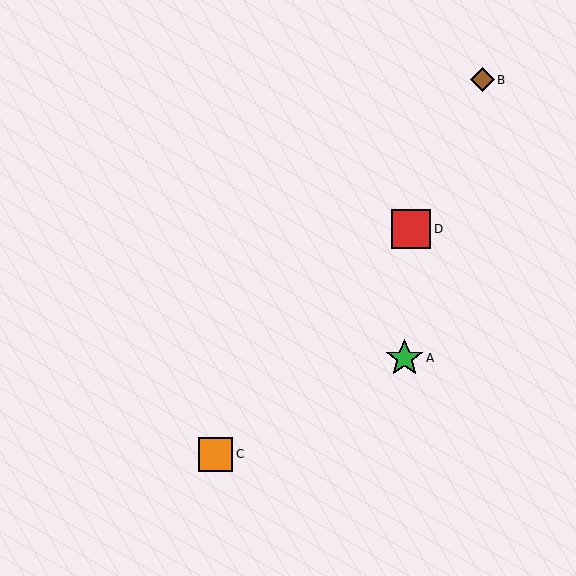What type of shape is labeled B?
Shape B is a brown diamond.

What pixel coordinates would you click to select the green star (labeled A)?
Click at (404, 358) to select the green star A.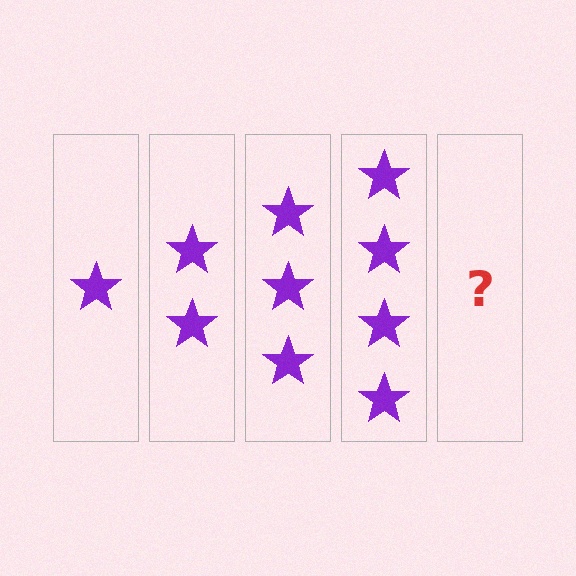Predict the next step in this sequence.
The next step is 5 stars.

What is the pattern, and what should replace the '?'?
The pattern is that each step adds one more star. The '?' should be 5 stars.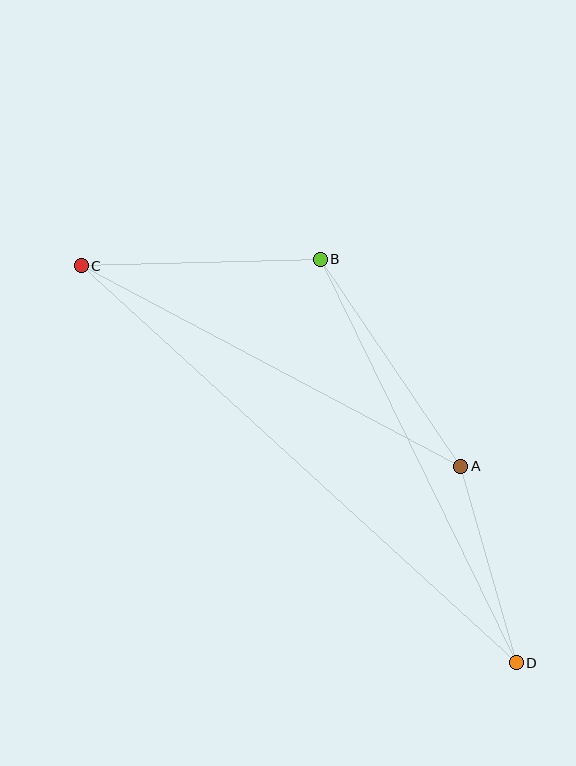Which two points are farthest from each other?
Points C and D are farthest from each other.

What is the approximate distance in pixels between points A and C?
The distance between A and C is approximately 429 pixels.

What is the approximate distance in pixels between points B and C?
The distance between B and C is approximately 239 pixels.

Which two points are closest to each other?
Points A and D are closest to each other.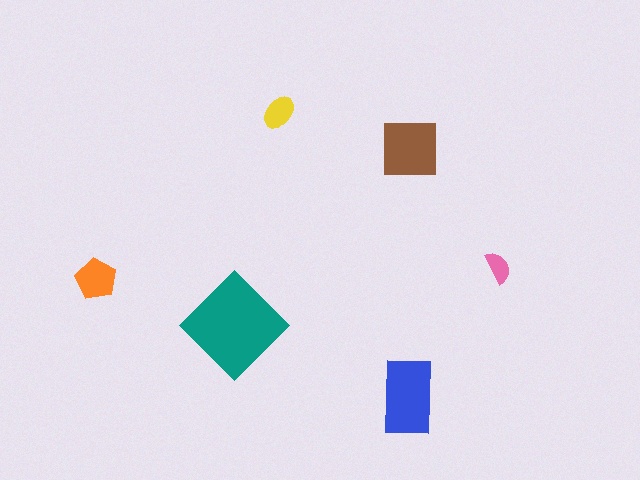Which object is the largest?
The teal diamond.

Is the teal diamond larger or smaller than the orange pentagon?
Larger.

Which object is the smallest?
The pink semicircle.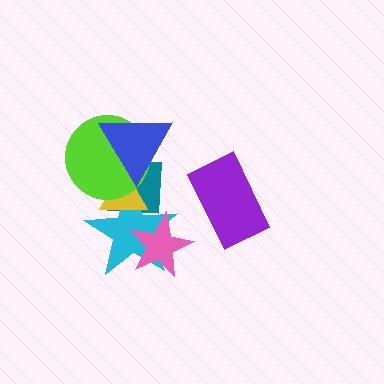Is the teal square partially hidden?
Yes, it is partially covered by another shape.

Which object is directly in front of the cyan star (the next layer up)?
The yellow triangle is directly in front of the cyan star.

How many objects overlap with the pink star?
1 object overlaps with the pink star.